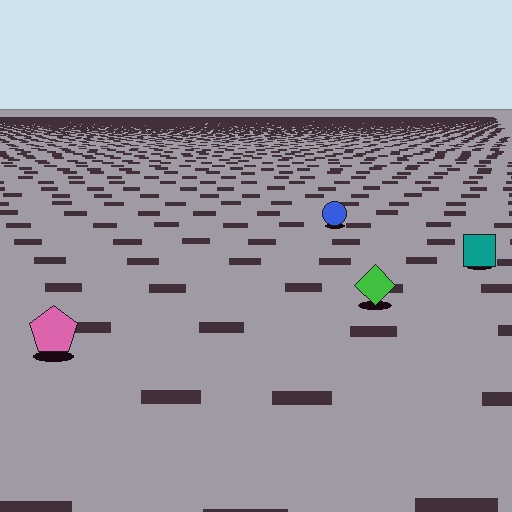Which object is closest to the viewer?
The pink pentagon is closest. The texture marks near it are larger and more spread out.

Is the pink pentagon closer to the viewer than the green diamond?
Yes. The pink pentagon is closer — you can tell from the texture gradient: the ground texture is coarser near it.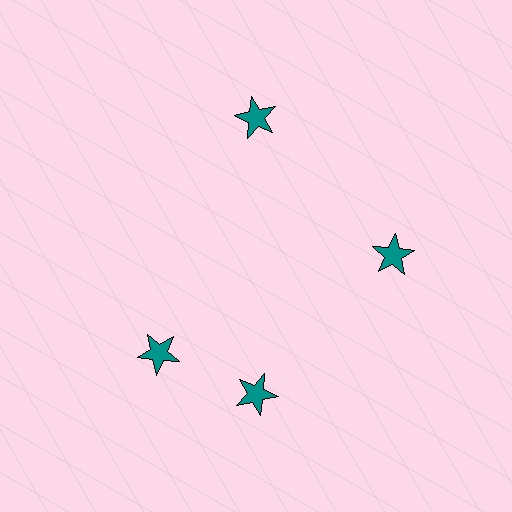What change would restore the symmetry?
The symmetry would be restored by rotating it back into even spacing with its neighbors so that all 4 stars sit at equal angles and equal distance from the center.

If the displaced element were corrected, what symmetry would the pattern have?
It would have 4-fold rotational symmetry — the pattern would map onto itself every 90 degrees.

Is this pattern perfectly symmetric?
No. The 4 teal stars are arranged in a ring, but one element near the 9 o'clock position is rotated out of alignment along the ring, breaking the 4-fold rotational symmetry.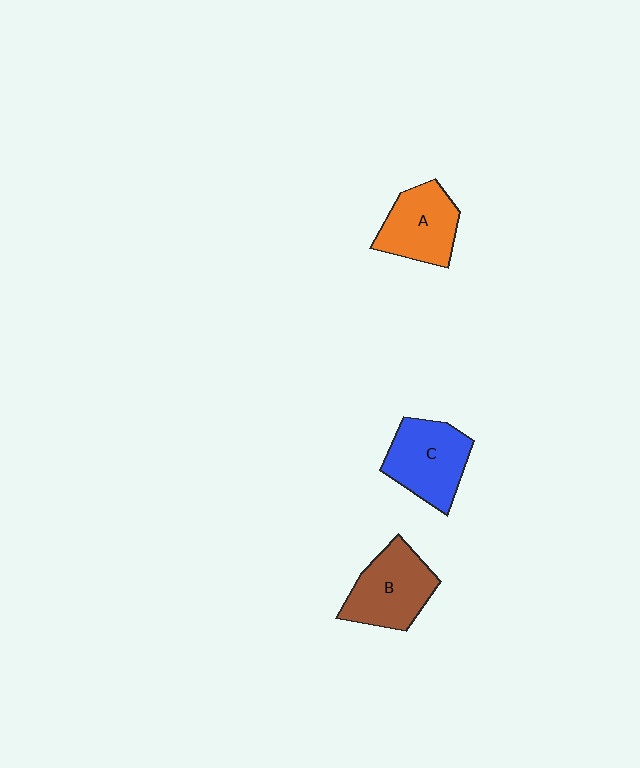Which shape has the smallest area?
Shape A (orange).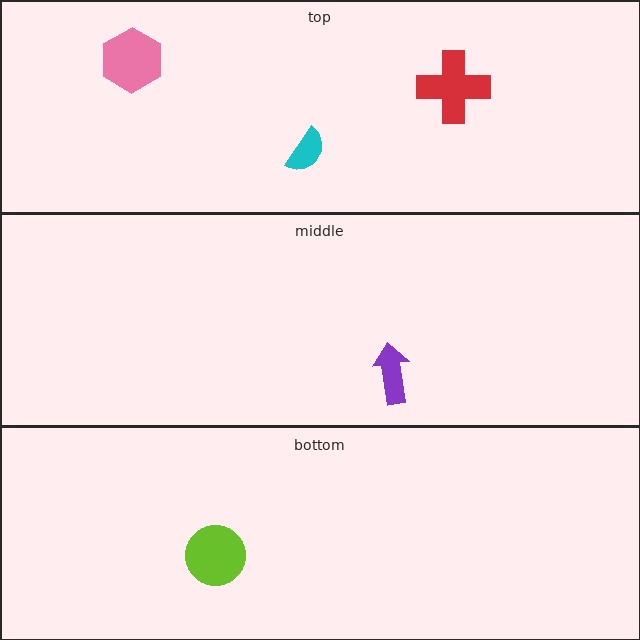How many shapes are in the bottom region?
1.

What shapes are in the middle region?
The purple arrow.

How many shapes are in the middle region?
1.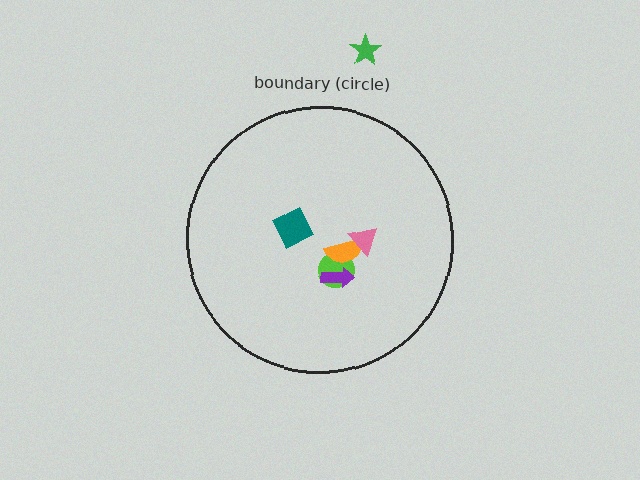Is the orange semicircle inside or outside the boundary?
Inside.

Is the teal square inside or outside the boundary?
Inside.